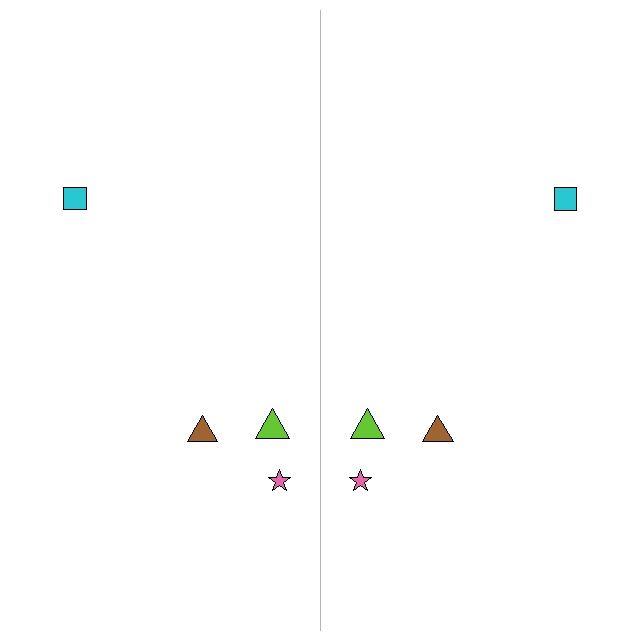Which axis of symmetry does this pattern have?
The pattern has a vertical axis of symmetry running through the center of the image.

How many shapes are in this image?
There are 8 shapes in this image.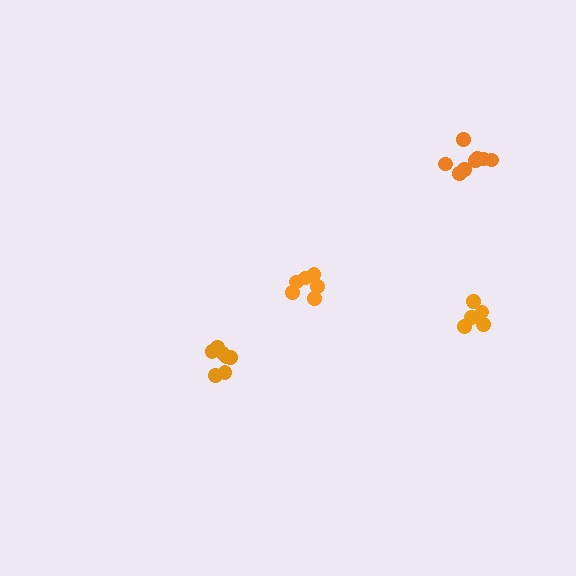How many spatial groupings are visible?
There are 4 spatial groupings.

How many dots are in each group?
Group 1: 7 dots, Group 2: 5 dots, Group 3: 8 dots, Group 4: 6 dots (26 total).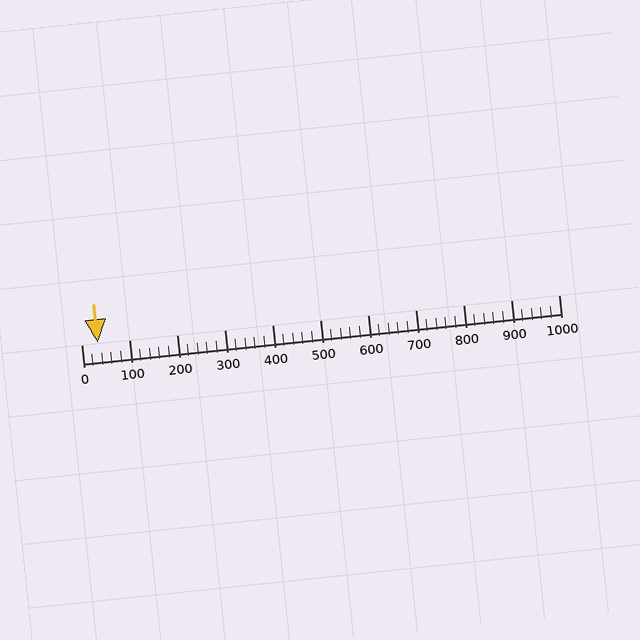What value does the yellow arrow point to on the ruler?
The yellow arrow points to approximately 34.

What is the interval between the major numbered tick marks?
The major tick marks are spaced 100 units apart.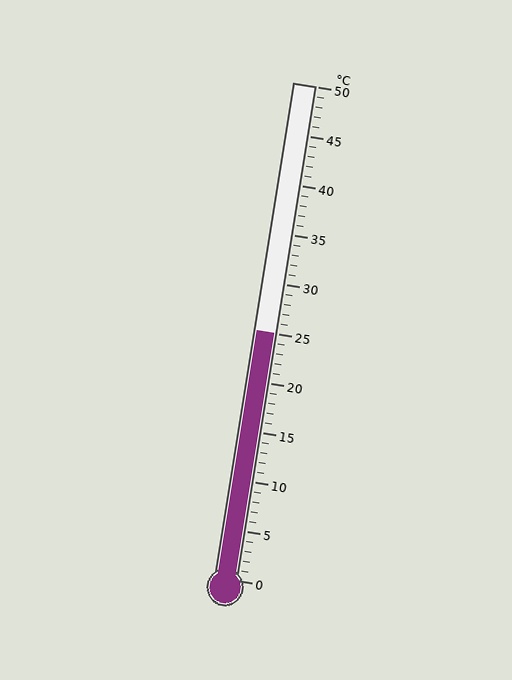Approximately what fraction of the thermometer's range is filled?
The thermometer is filled to approximately 50% of its range.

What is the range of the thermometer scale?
The thermometer scale ranges from 0°C to 50°C.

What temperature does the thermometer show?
The thermometer shows approximately 25°C.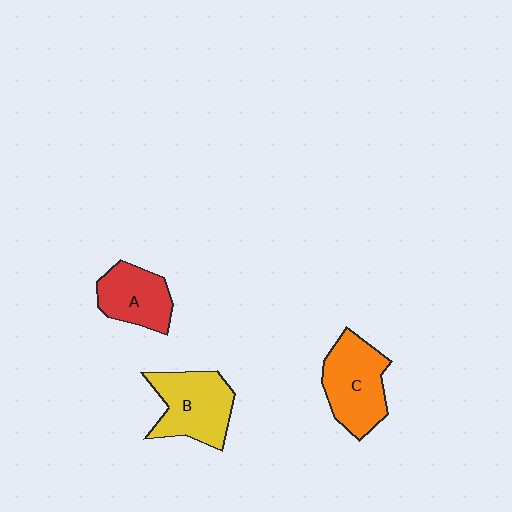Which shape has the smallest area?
Shape A (red).